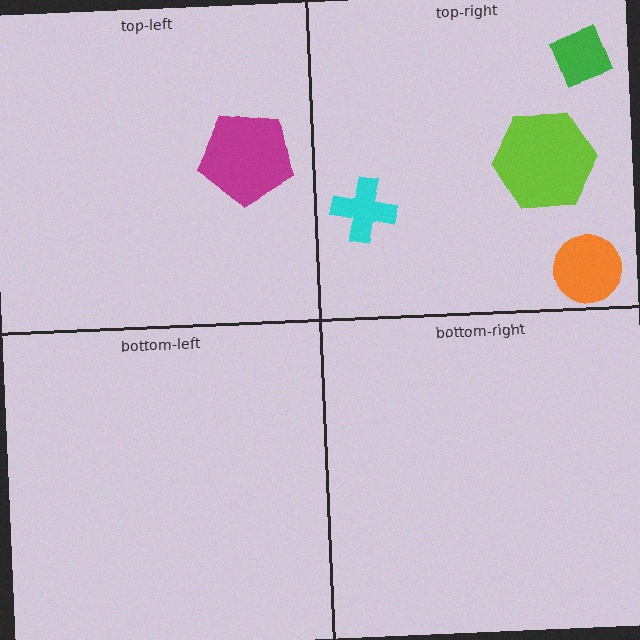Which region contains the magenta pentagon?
The top-left region.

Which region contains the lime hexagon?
The top-right region.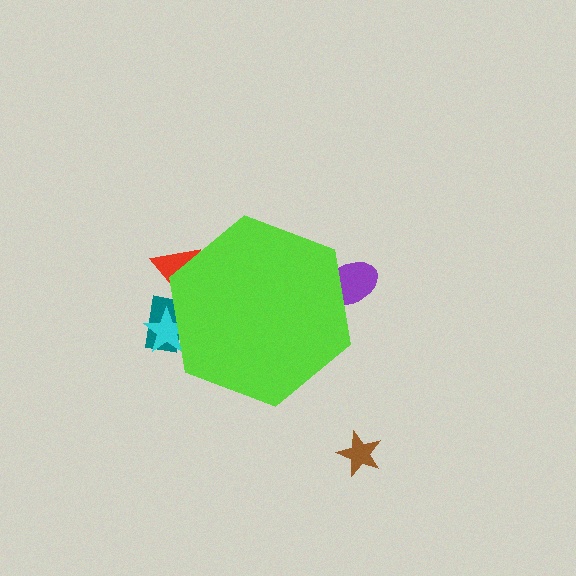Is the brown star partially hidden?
No, the brown star is fully visible.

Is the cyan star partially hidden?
Yes, the cyan star is partially hidden behind the lime hexagon.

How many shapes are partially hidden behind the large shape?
4 shapes are partially hidden.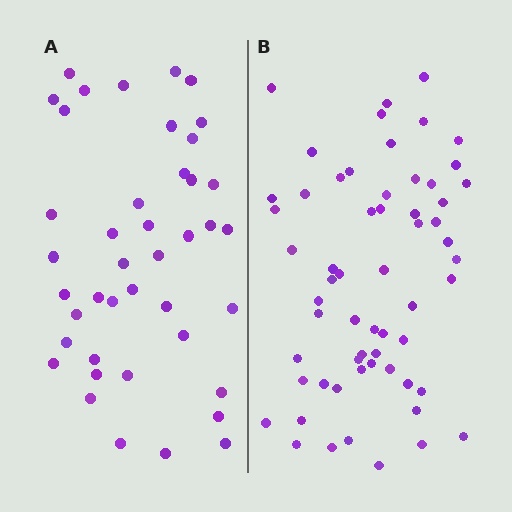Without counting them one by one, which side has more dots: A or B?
Region B (the right region) has more dots.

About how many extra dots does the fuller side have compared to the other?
Region B has approximately 20 more dots than region A.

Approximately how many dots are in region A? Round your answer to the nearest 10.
About 40 dots. (The exact count is 42, which rounds to 40.)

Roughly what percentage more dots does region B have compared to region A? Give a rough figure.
About 45% more.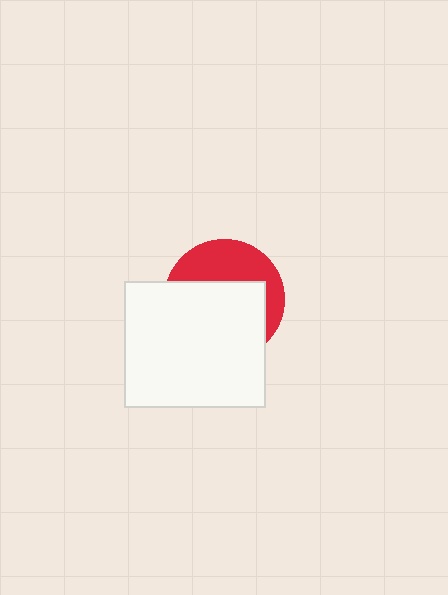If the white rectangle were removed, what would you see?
You would see the complete red circle.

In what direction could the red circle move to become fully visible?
The red circle could move up. That would shift it out from behind the white rectangle entirely.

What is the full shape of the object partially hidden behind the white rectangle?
The partially hidden object is a red circle.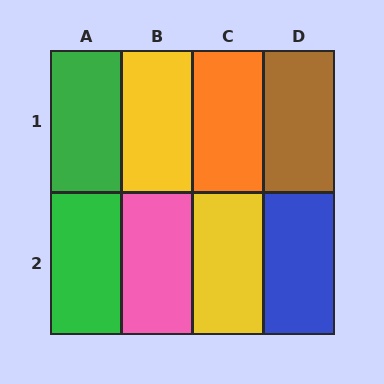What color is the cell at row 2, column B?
Pink.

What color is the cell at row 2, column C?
Yellow.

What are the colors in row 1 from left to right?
Green, yellow, orange, brown.